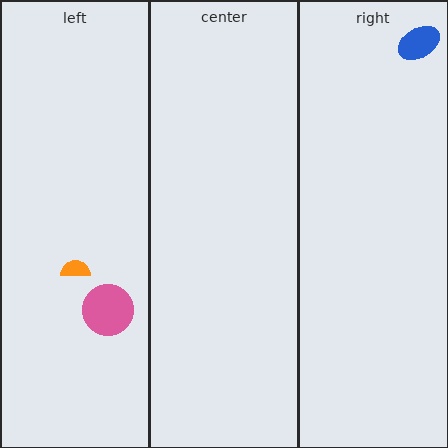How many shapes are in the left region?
2.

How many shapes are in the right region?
1.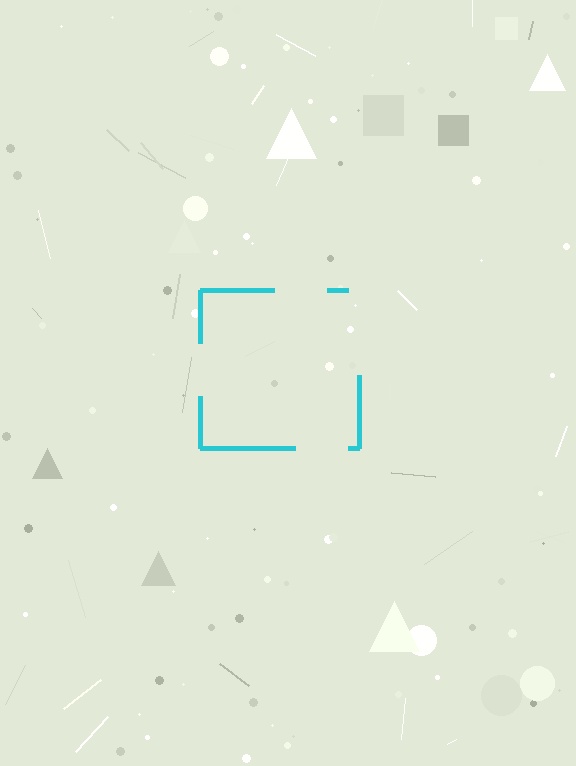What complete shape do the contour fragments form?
The contour fragments form a square.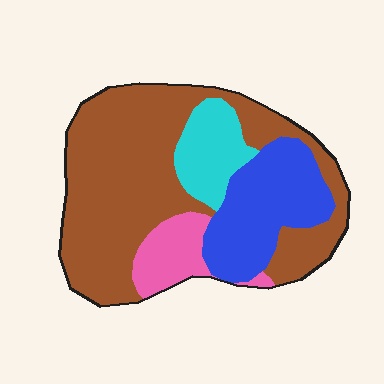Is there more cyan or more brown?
Brown.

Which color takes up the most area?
Brown, at roughly 55%.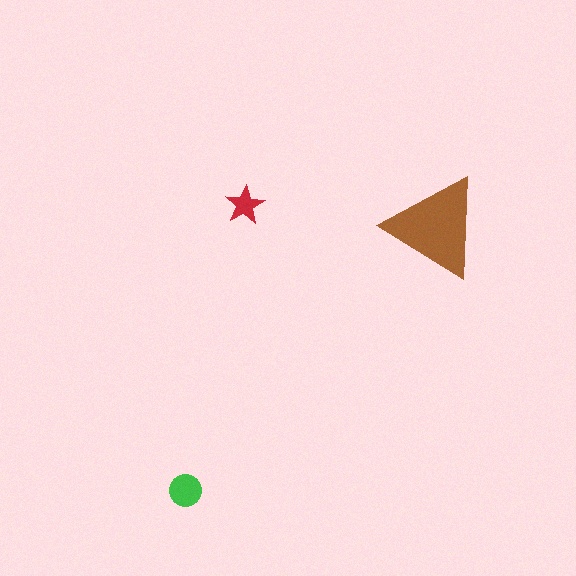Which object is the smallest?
The red star.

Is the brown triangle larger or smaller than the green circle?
Larger.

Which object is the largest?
The brown triangle.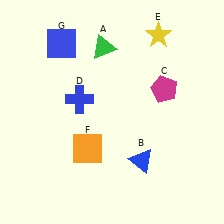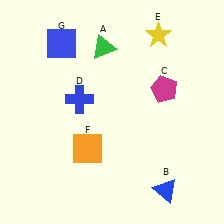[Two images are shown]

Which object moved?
The blue triangle (B) moved down.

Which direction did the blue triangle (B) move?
The blue triangle (B) moved down.